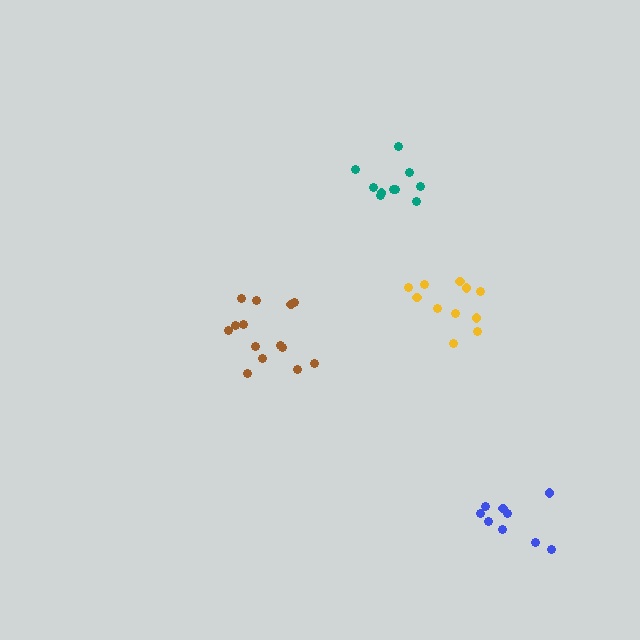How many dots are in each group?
Group 1: 11 dots, Group 2: 9 dots, Group 3: 14 dots, Group 4: 10 dots (44 total).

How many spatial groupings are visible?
There are 4 spatial groupings.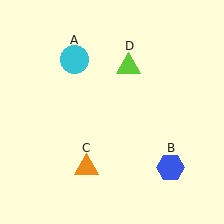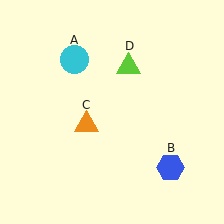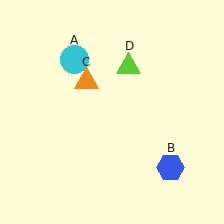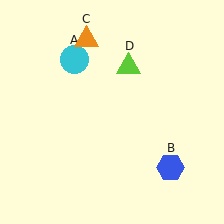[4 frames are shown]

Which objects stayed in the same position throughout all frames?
Cyan circle (object A) and blue hexagon (object B) and lime triangle (object D) remained stationary.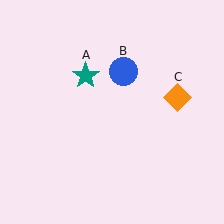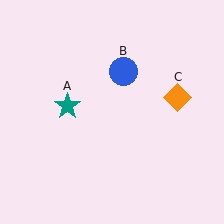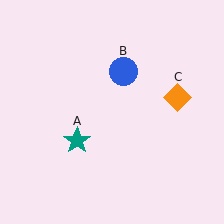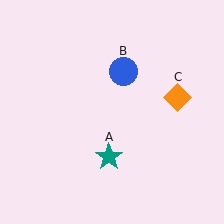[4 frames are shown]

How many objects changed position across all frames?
1 object changed position: teal star (object A).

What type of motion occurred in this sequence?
The teal star (object A) rotated counterclockwise around the center of the scene.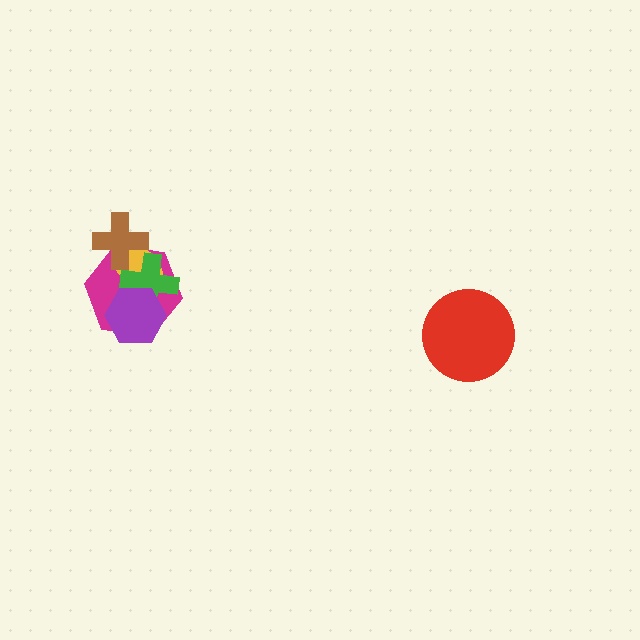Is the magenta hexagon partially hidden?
Yes, it is partially covered by another shape.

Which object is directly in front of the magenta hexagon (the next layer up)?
The yellow ellipse is directly in front of the magenta hexagon.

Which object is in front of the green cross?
The purple hexagon is in front of the green cross.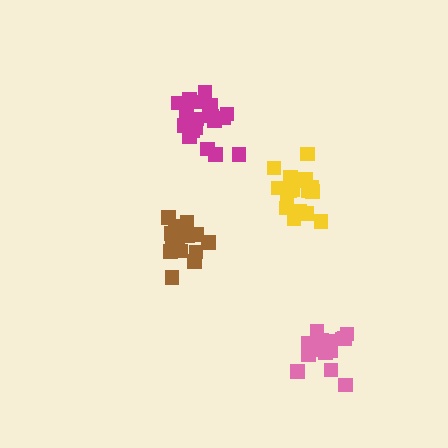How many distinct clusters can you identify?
There are 4 distinct clusters.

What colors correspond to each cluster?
The clusters are colored: brown, magenta, yellow, pink.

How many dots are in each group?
Group 1: 18 dots, Group 2: 20 dots, Group 3: 19 dots, Group 4: 17 dots (74 total).